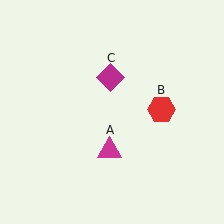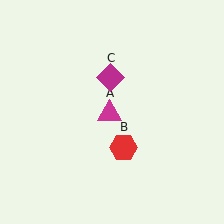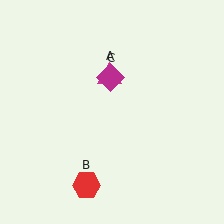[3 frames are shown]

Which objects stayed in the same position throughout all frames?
Magenta diamond (object C) remained stationary.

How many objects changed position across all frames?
2 objects changed position: magenta triangle (object A), red hexagon (object B).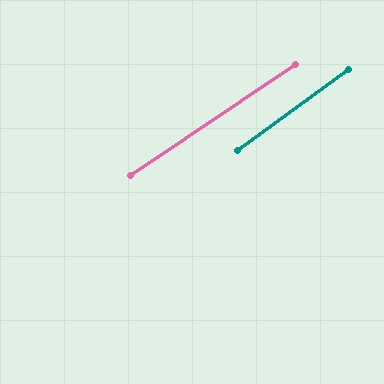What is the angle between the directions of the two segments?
Approximately 2 degrees.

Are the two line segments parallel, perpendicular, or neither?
Parallel — their directions differ by only 1.8°.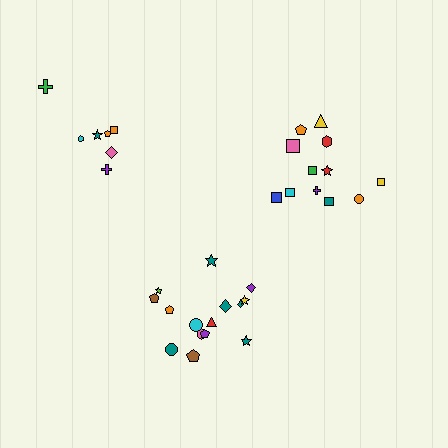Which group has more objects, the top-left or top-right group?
The top-right group.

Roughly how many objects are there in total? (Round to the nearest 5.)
Roughly 35 objects in total.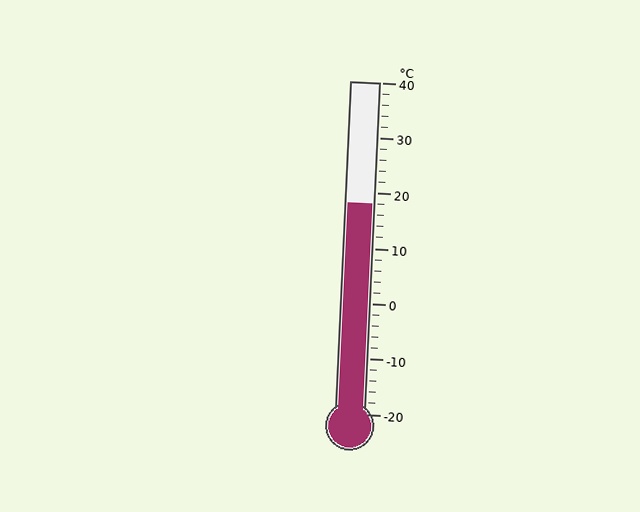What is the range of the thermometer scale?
The thermometer scale ranges from -20°C to 40°C.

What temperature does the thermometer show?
The thermometer shows approximately 18°C.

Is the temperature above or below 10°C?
The temperature is above 10°C.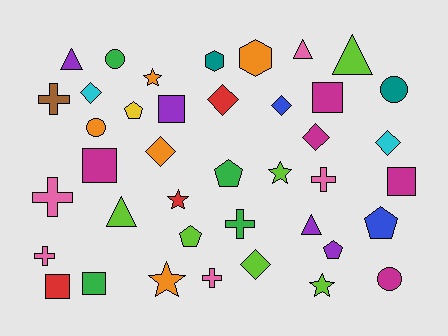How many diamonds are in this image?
There are 7 diamonds.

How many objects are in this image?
There are 40 objects.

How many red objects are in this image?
There are 3 red objects.